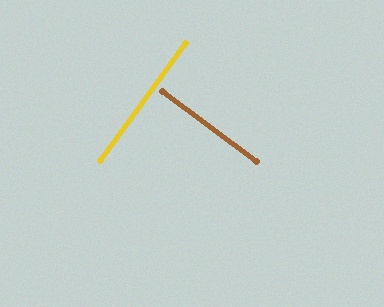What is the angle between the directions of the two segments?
Approximately 89 degrees.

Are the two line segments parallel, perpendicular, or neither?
Perpendicular — they meet at approximately 89°.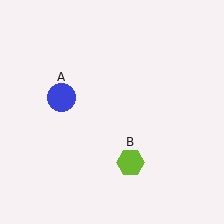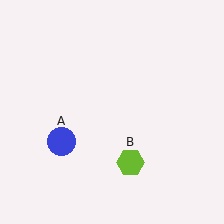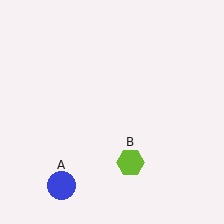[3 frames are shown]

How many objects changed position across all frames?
1 object changed position: blue circle (object A).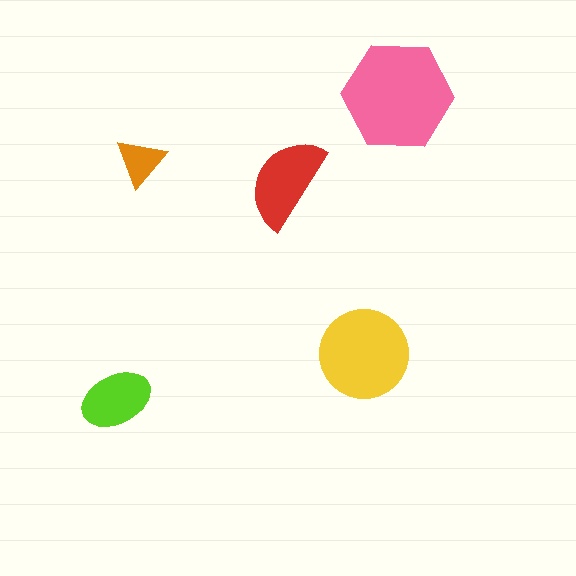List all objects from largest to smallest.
The pink hexagon, the yellow circle, the red semicircle, the lime ellipse, the orange triangle.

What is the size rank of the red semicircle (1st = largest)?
3rd.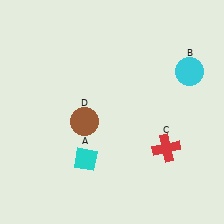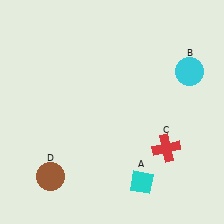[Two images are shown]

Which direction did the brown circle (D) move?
The brown circle (D) moved down.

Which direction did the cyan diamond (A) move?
The cyan diamond (A) moved right.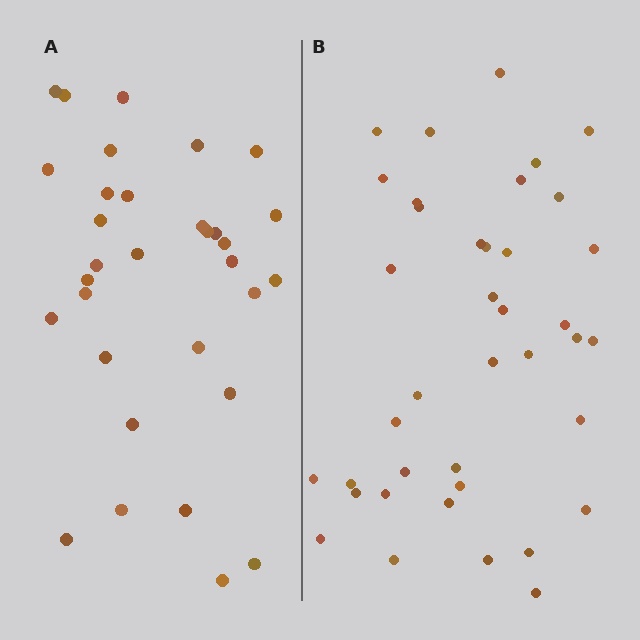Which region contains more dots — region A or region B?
Region B (the right region) has more dots.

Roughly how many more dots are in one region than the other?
Region B has roughly 8 or so more dots than region A.